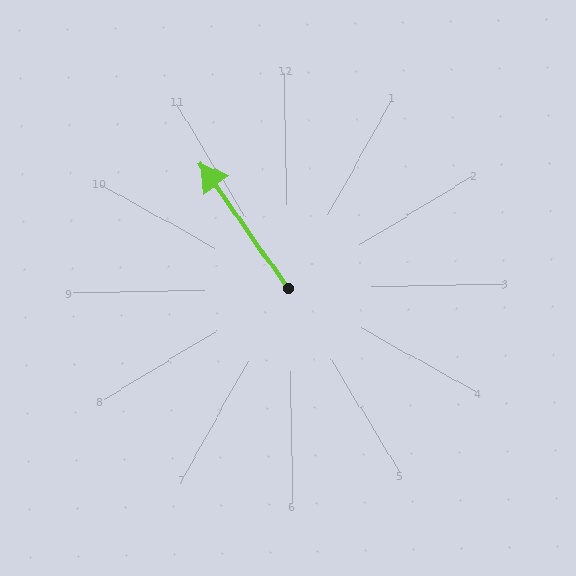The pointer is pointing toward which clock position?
Roughly 11 o'clock.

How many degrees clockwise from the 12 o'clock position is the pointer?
Approximately 326 degrees.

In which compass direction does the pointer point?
Northwest.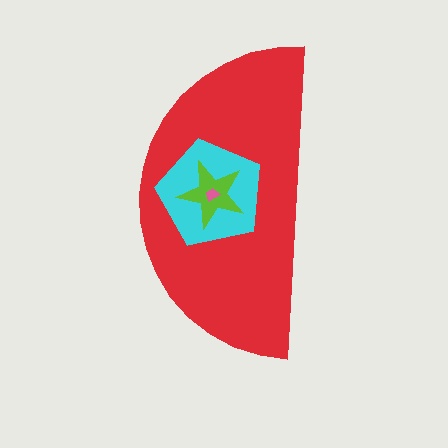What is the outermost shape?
The red semicircle.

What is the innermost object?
The pink trapezoid.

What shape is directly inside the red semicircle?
The cyan pentagon.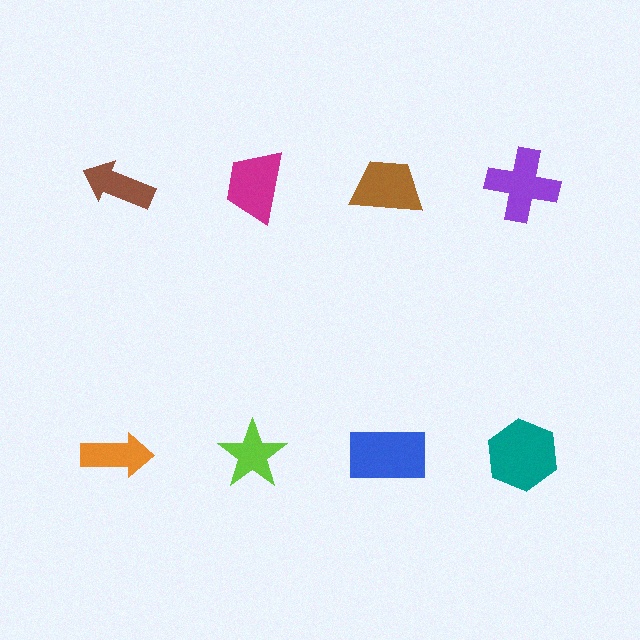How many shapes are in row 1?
4 shapes.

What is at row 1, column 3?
A brown trapezoid.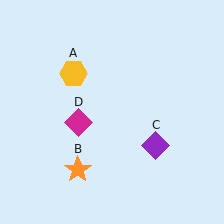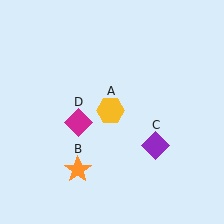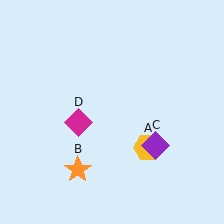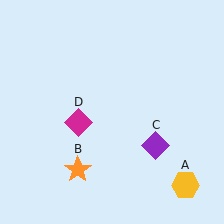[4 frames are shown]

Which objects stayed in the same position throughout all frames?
Orange star (object B) and purple diamond (object C) and magenta diamond (object D) remained stationary.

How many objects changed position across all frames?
1 object changed position: yellow hexagon (object A).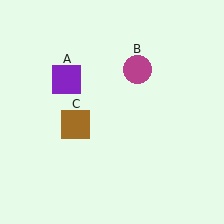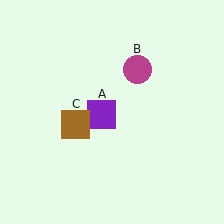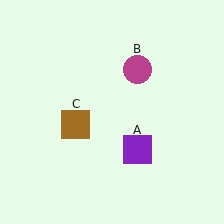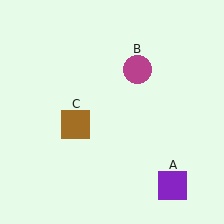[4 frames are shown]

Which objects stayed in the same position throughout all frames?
Magenta circle (object B) and brown square (object C) remained stationary.